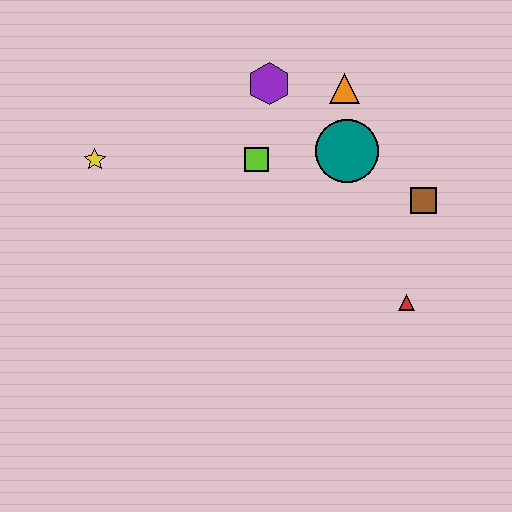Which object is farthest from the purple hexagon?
The red triangle is farthest from the purple hexagon.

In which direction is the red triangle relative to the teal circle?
The red triangle is below the teal circle.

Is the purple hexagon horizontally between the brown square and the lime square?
Yes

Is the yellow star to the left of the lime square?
Yes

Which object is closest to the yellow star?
The lime square is closest to the yellow star.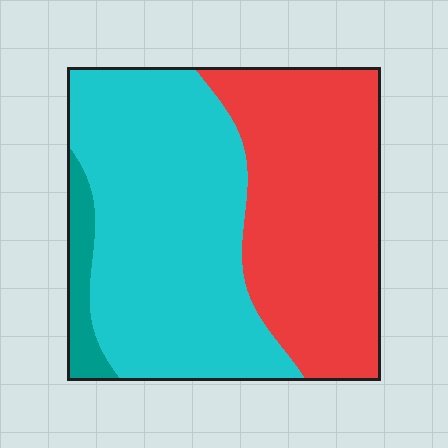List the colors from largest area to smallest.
From largest to smallest: cyan, red, teal.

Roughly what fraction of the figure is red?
Red takes up about two fifths (2/5) of the figure.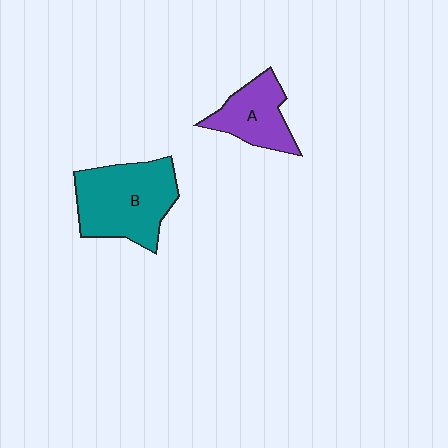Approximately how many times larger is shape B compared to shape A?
Approximately 1.6 times.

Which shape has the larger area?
Shape B (teal).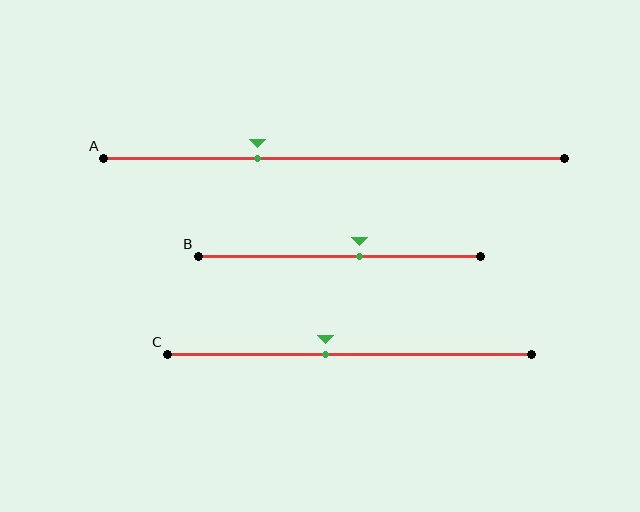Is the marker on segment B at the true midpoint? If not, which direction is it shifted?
No, the marker on segment B is shifted to the right by about 7% of the segment length.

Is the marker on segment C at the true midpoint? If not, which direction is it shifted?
No, the marker on segment C is shifted to the left by about 7% of the segment length.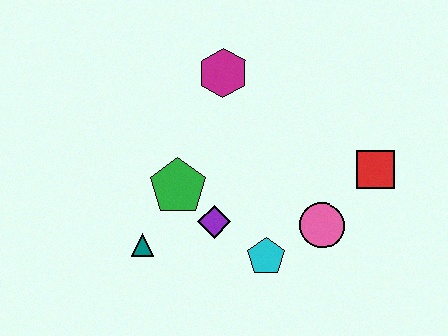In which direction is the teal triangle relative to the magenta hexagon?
The teal triangle is below the magenta hexagon.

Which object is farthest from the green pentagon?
The red square is farthest from the green pentagon.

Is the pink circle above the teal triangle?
Yes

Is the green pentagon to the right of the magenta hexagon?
No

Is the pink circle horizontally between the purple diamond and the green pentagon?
No